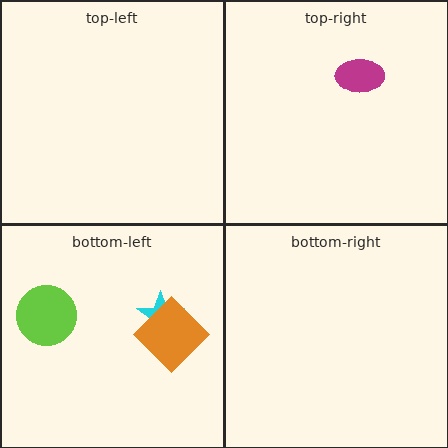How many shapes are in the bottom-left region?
3.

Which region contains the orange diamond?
The bottom-left region.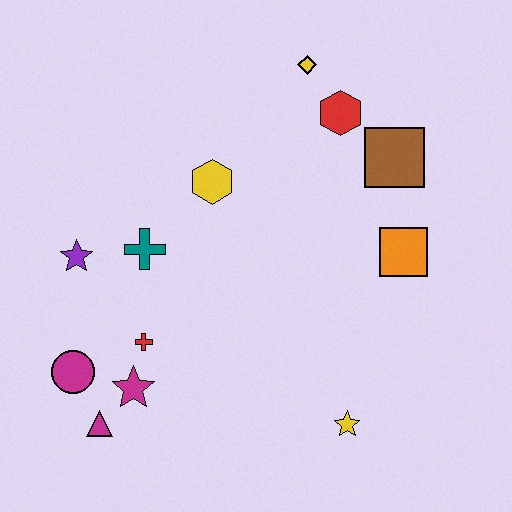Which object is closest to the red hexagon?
The yellow diamond is closest to the red hexagon.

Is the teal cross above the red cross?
Yes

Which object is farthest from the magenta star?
The yellow diamond is farthest from the magenta star.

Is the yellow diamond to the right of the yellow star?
No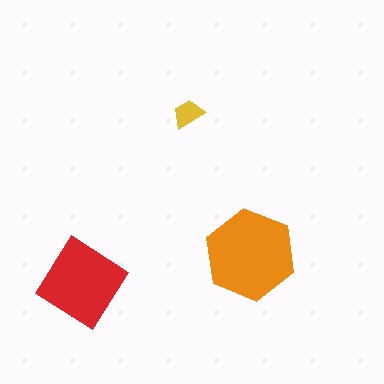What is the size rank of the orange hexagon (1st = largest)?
1st.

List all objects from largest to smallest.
The orange hexagon, the red diamond, the yellow trapezoid.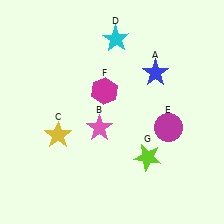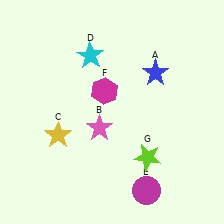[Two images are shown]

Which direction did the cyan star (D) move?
The cyan star (D) moved left.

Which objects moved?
The objects that moved are: the cyan star (D), the magenta circle (E).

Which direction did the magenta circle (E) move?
The magenta circle (E) moved down.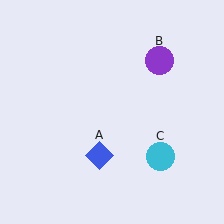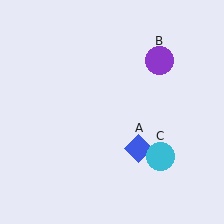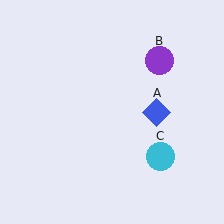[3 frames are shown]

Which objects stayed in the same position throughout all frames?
Purple circle (object B) and cyan circle (object C) remained stationary.